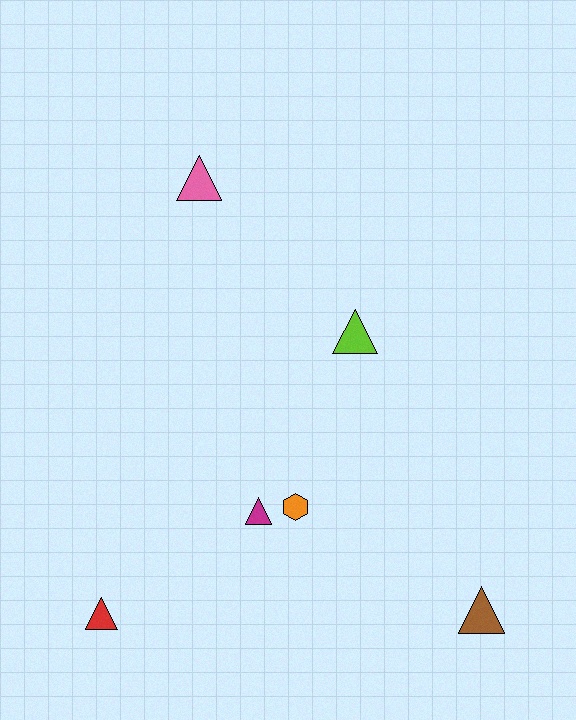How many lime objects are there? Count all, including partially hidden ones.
There is 1 lime object.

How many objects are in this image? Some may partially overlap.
There are 6 objects.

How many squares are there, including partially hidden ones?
There are no squares.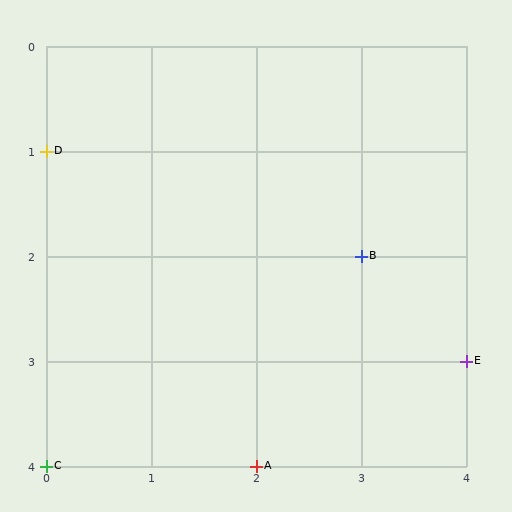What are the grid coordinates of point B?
Point B is at grid coordinates (3, 2).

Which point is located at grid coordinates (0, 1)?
Point D is at (0, 1).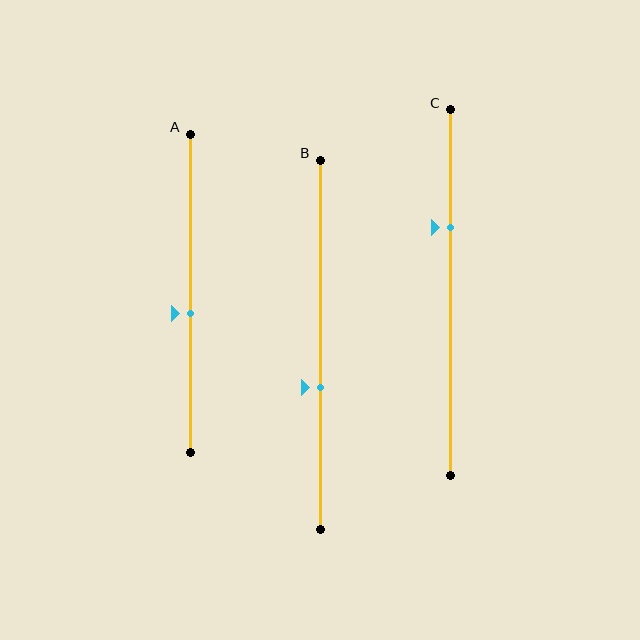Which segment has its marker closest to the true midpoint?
Segment A has its marker closest to the true midpoint.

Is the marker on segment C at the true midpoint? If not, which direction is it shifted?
No, the marker on segment C is shifted upward by about 18% of the segment length.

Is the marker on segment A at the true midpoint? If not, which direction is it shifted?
No, the marker on segment A is shifted downward by about 6% of the segment length.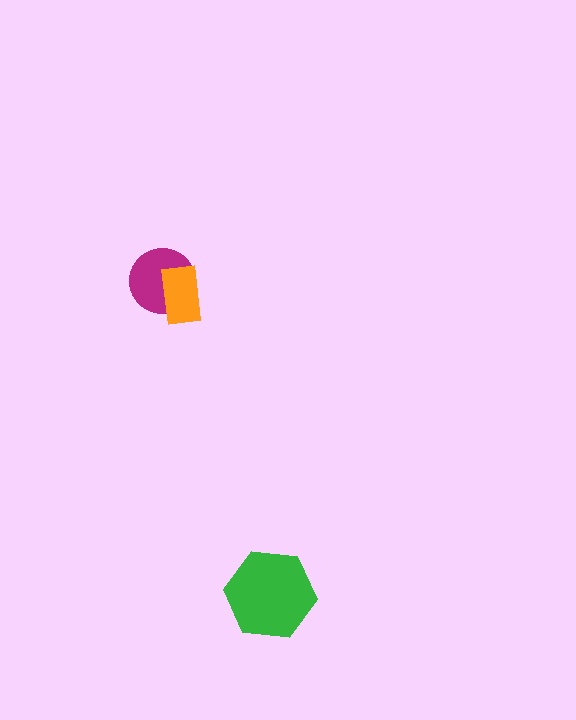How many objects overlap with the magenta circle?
1 object overlaps with the magenta circle.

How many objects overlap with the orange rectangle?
1 object overlaps with the orange rectangle.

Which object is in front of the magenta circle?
The orange rectangle is in front of the magenta circle.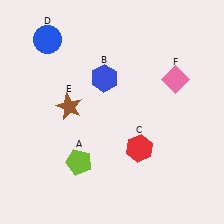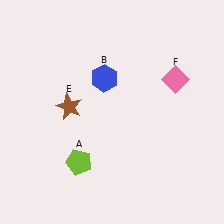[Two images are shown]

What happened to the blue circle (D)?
The blue circle (D) was removed in Image 2. It was in the top-left area of Image 1.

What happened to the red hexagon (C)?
The red hexagon (C) was removed in Image 2. It was in the bottom-right area of Image 1.